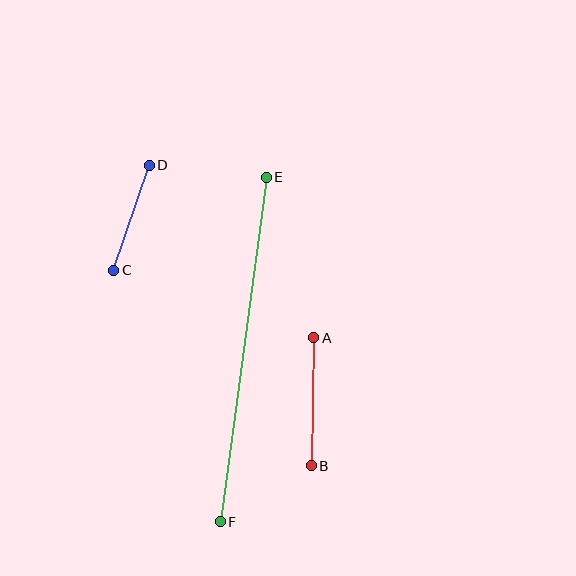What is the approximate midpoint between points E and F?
The midpoint is at approximately (243, 349) pixels.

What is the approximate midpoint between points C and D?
The midpoint is at approximately (131, 218) pixels.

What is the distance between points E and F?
The distance is approximately 348 pixels.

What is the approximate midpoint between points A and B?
The midpoint is at approximately (313, 402) pixels.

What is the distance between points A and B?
The distance is approximately 128 pixels.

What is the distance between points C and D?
The distance is approximately 111 pixels.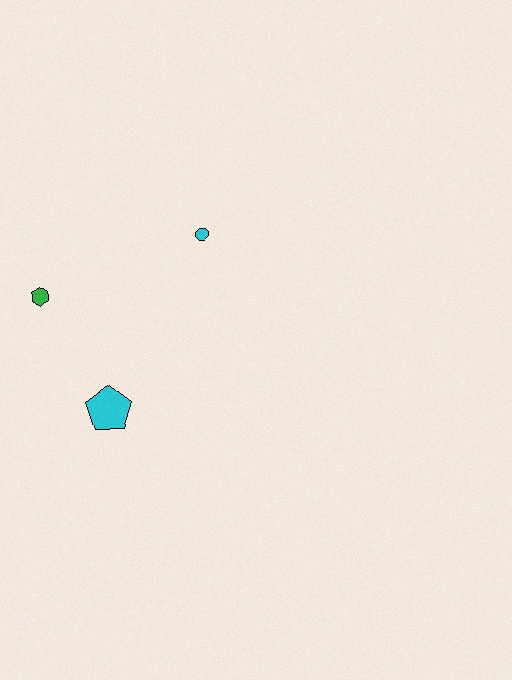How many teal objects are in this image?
There are no teal objects.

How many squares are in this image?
There are no squares.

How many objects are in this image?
There are 3 objects.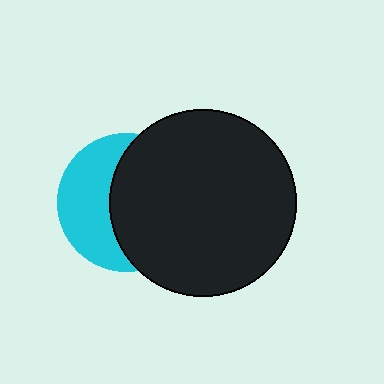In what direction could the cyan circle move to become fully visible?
The cyan circle could move left. That would shift it out from behind the black circle entirely.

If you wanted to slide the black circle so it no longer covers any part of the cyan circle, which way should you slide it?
Slide it right — that is the most direct way to separate the two shapes.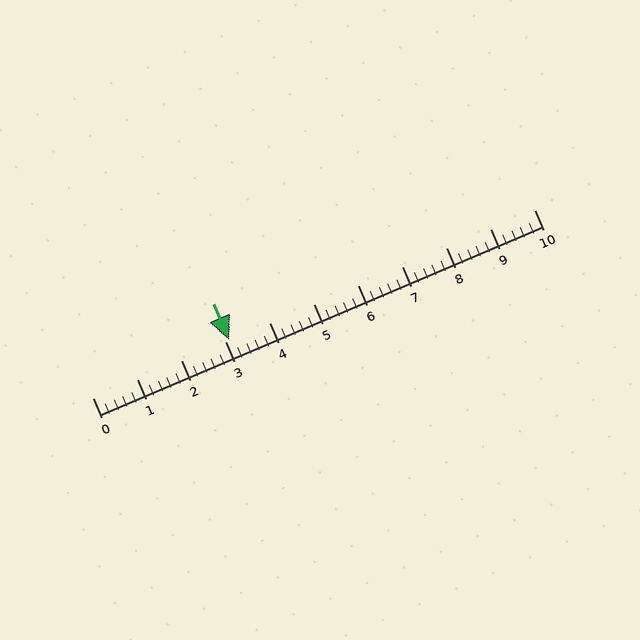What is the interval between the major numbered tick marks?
The major tick marks are spaced 1 units apart.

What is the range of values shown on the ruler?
The ruler shows values from 0 to 10.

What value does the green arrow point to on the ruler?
The green arrow points to approximately 3.1.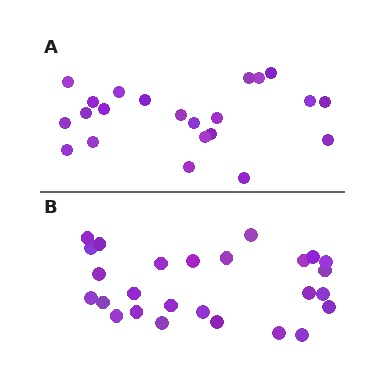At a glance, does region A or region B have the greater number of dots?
Region B (the bottom region) has more dots.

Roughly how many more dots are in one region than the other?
Region B has about 4 more dots than region A.